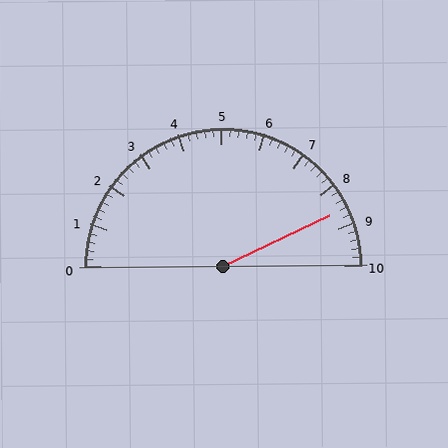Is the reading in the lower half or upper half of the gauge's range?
The reading is in the upper half of the range (0 to 10).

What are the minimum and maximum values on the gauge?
The gauge ranges from 0 to 10.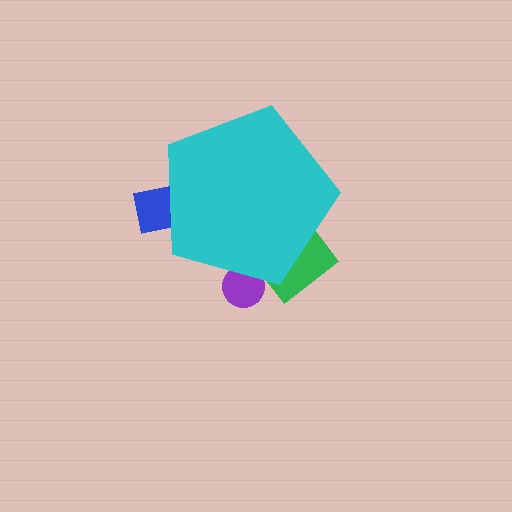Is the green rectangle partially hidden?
Yes, the green rectangle is partially hidden behind the cyan pentagon.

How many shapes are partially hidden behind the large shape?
3 shapes are partially hidden.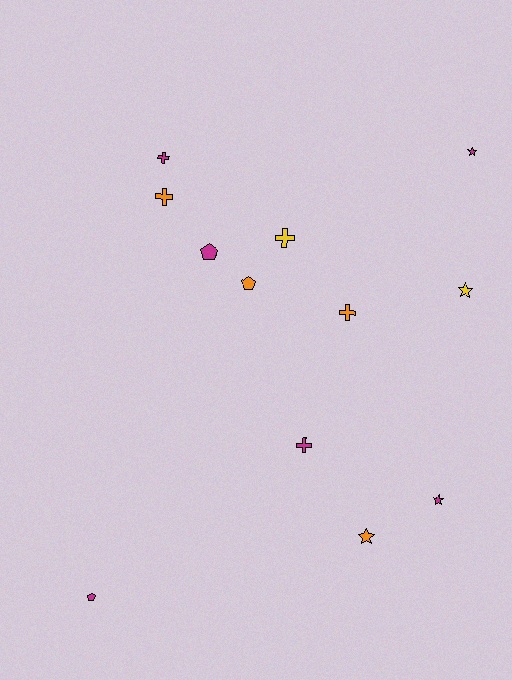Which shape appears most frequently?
Cross, with 5 objects.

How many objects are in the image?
There are 12 objects.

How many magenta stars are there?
There are 2 magenta stars.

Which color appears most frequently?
Magenta, with 6 objects.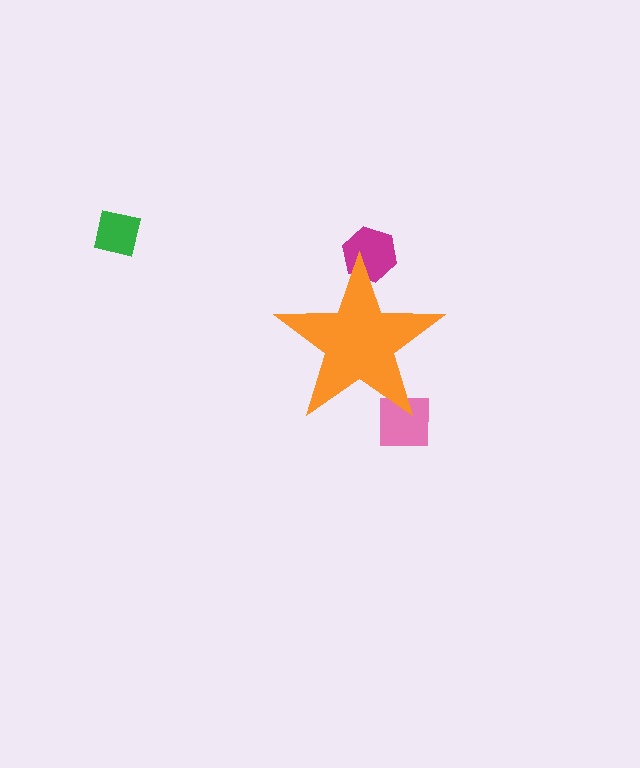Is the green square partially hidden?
No, the green square is fully visible.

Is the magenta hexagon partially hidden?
Yes, the magenta hexagon is partially hidden behind the orange star.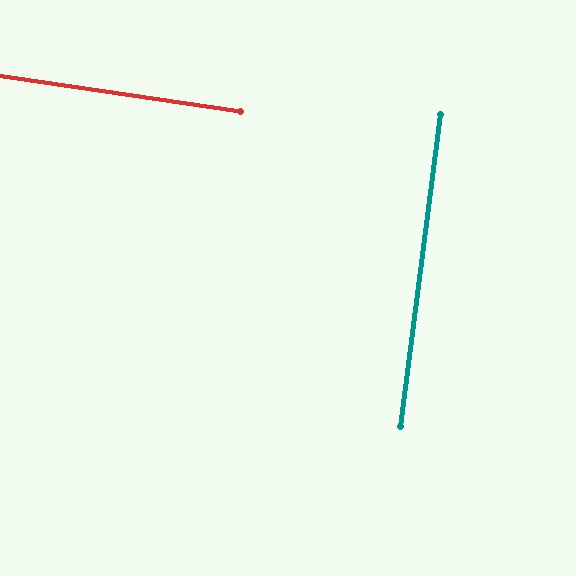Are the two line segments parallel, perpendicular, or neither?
Perpendicular — they meet at approximately 89°.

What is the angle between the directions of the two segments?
Approximately 89 degrees.